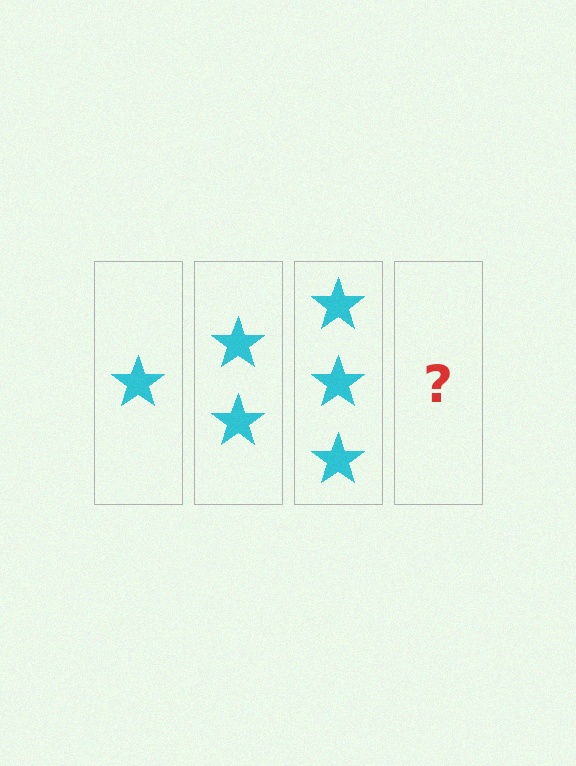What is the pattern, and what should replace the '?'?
The pattern is that each step adds one more star. The '?' should be 4 stars.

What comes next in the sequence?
The next element should be 4 stars.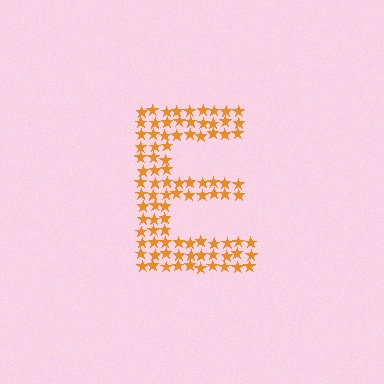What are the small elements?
The small elements are stars.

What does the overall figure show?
The overall figure shows the letter E.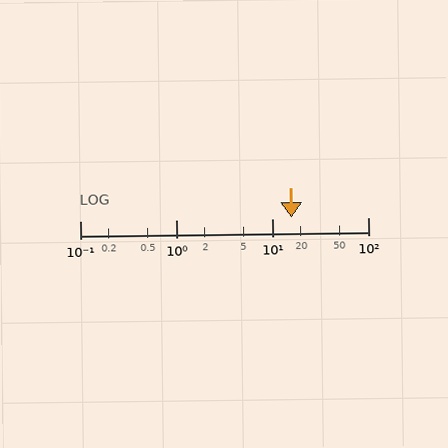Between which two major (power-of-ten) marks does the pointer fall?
The pointer is between 10 and 100.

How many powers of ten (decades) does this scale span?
The scale spans 3 decades, from 0.1 to 100.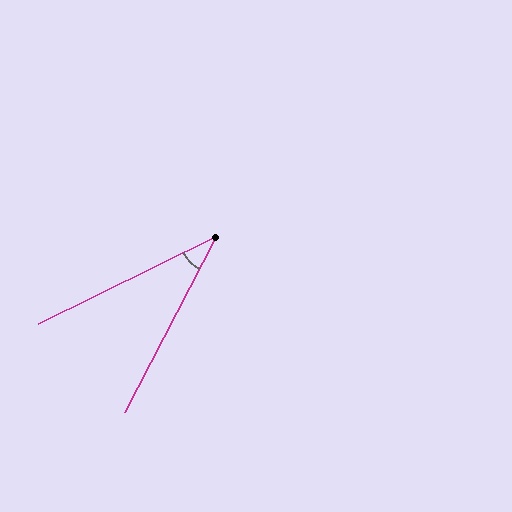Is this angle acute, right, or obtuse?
It is acute.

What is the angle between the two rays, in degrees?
Approximately 36 degrees.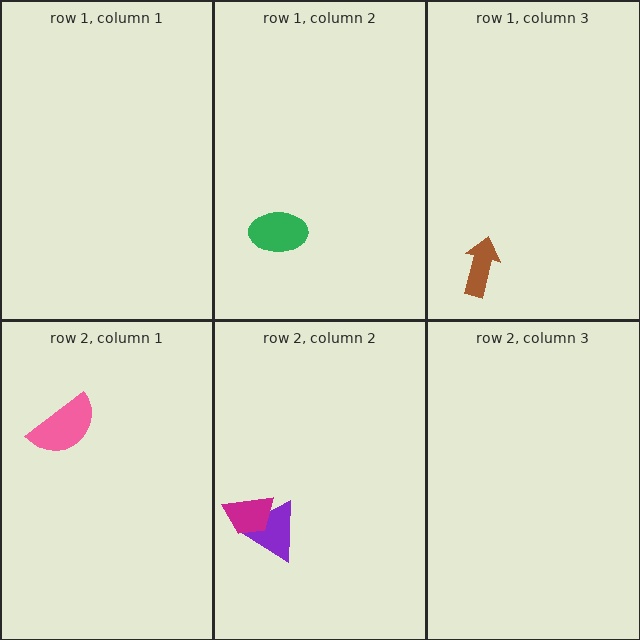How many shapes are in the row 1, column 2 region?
1.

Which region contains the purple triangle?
The row 2, column 2 region.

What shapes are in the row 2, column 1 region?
The pink semicircle.